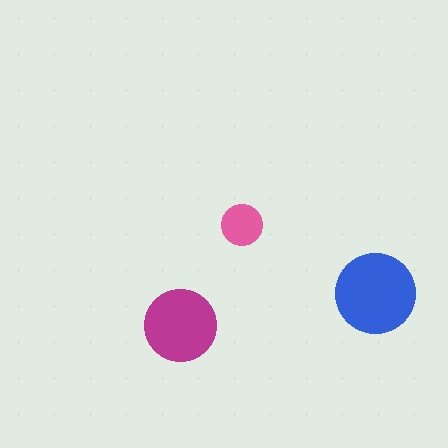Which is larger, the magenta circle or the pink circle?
The magenta one.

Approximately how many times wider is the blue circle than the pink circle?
About 2 times wider.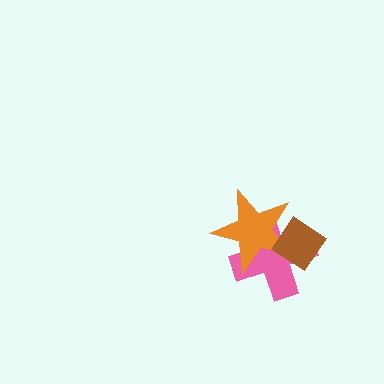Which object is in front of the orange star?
The brown diamond is in front of the orange star.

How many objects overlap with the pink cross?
2 objects overlap with the pink cross.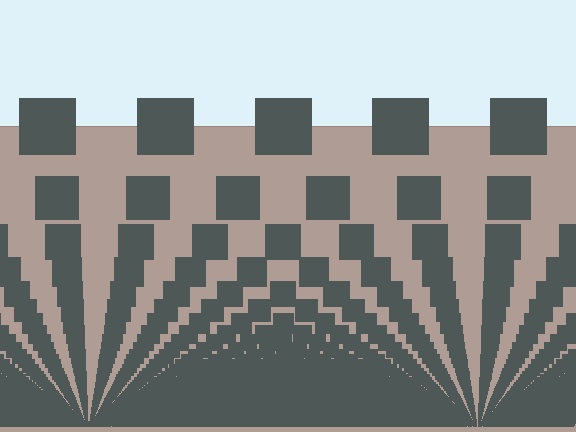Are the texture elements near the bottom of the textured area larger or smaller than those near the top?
Smaller. The gradient is inverted — elements near the bottom are smaller and denser.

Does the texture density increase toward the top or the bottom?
Density increases toward the bottom.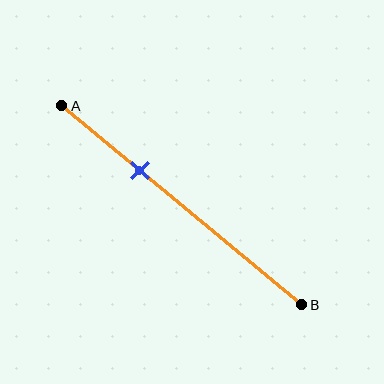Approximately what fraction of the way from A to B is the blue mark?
The blue mark is approximately 35% of the way from A to B.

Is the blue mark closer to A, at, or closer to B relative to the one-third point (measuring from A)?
The blue mark is approximately at the one-third point of segment AB.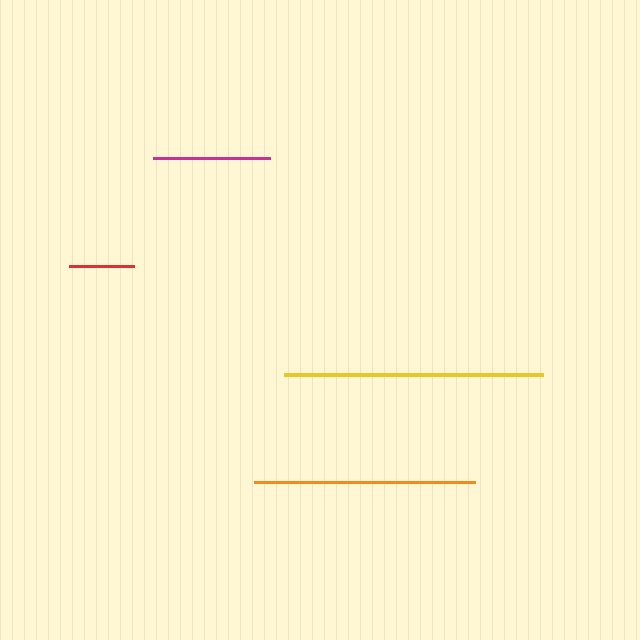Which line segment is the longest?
The yellow line is the longest at approximately 259 pixels.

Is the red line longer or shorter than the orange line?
The orange line is longer than the red line.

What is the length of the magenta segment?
The magenta segment is approximately 117 pixels long.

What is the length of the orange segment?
The orange segment is approximately 221 pixels long.